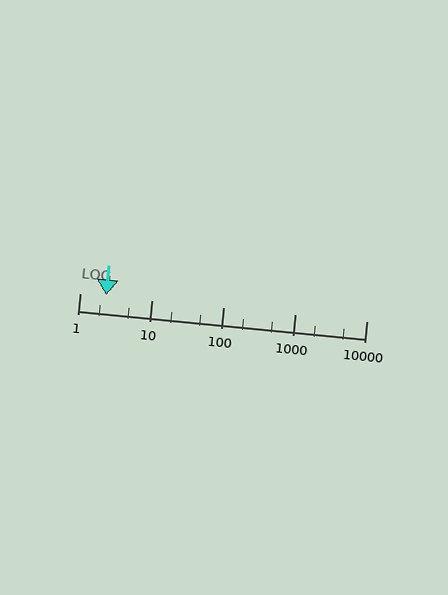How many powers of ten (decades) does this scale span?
The scale spans 4 decades, from 1 to 10000.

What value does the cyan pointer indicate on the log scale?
The pointer indicates approximately 2.3.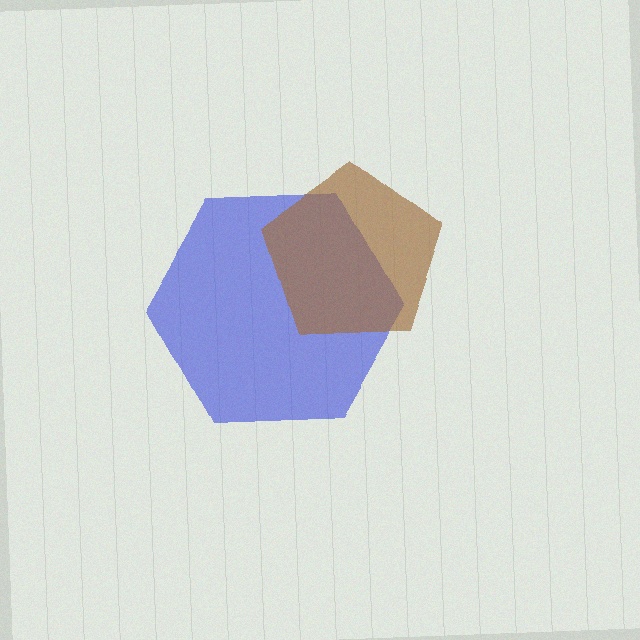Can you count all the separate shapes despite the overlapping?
Yes, there are 2 separate shapes.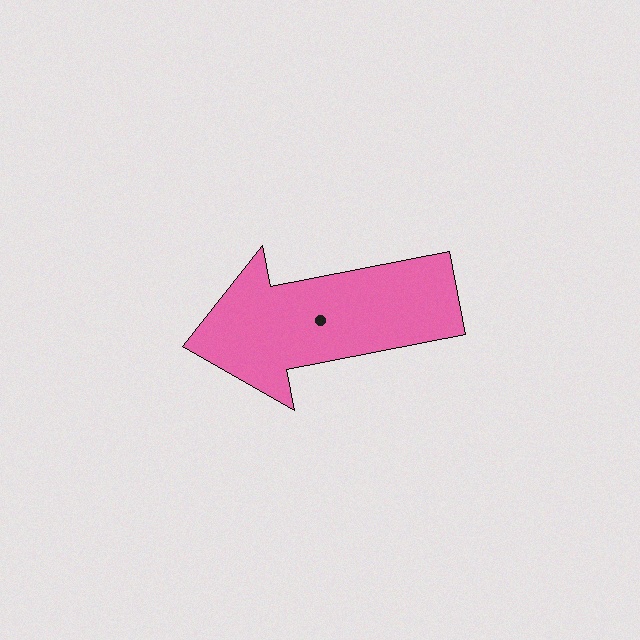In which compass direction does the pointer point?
West.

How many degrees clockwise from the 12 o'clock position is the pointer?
Approximately 259 degrees.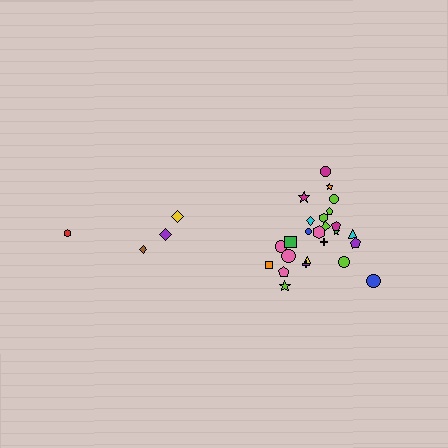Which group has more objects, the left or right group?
The right group.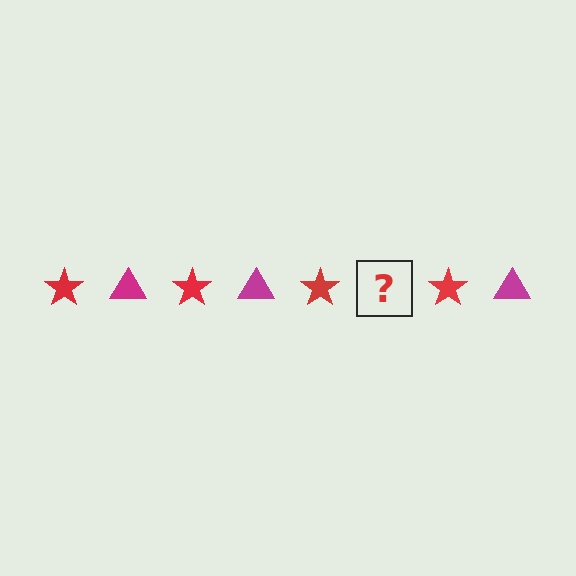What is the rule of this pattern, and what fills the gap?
The rule is that the pattern alternates between red star and magenta triangle. The gap should be filled with a magenta triangle.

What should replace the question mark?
The question mark should be replaced with a magenta triangle.